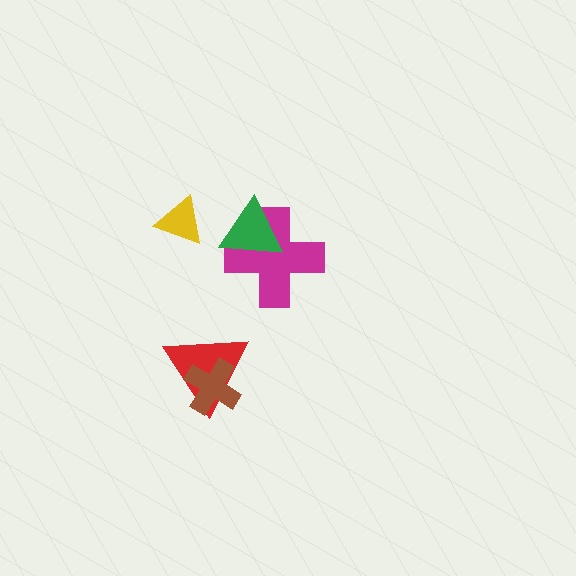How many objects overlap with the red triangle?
1 object overlaps with the red triangle.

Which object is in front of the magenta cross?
The green triangle is in front of the magenta cross.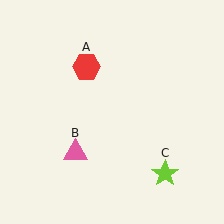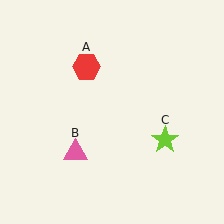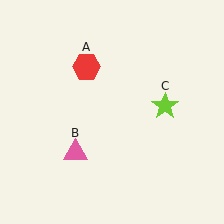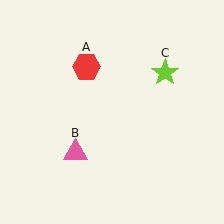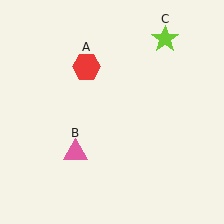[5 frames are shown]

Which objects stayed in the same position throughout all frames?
Red hexagon (object A) and pink triangle (object B) remained stationary.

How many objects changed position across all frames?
1 object changed position: lime star (object C).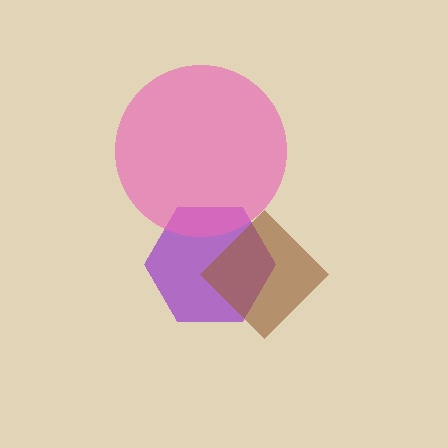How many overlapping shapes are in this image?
There are 3 overlapping shapes in the image.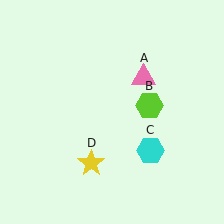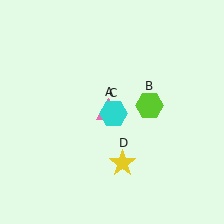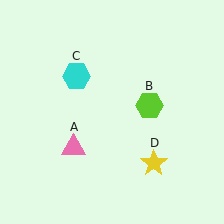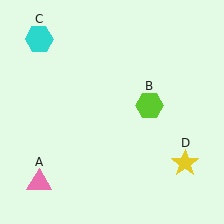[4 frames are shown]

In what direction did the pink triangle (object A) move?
The pink triangle (object A) moved down and to the left.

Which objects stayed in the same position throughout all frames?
Lime hexagon (object B) remained stationary.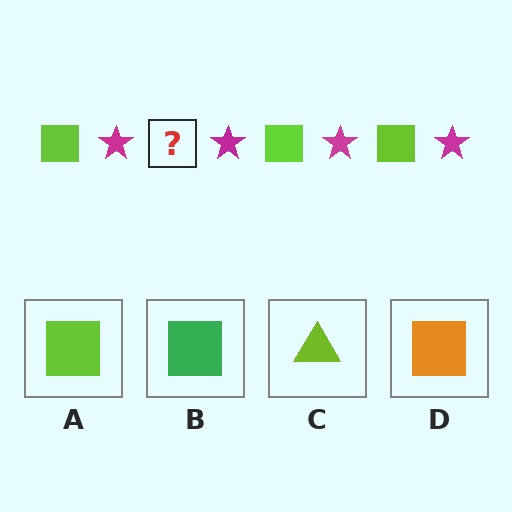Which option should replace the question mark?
Option A.